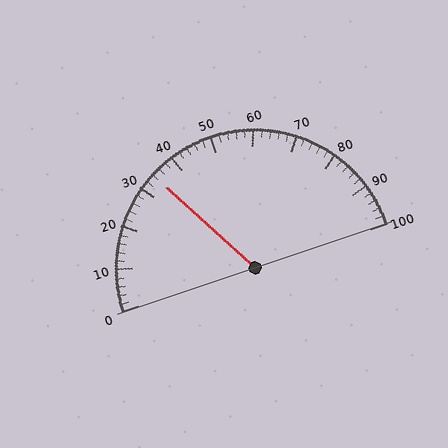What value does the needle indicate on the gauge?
The needle indicates approximately 34.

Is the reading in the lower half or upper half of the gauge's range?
The reading is in the lower half of the range (0 to 100).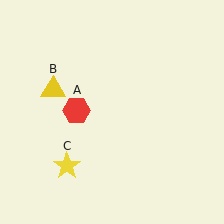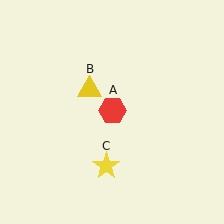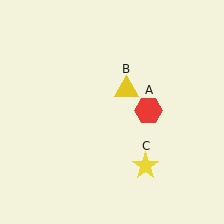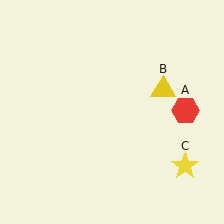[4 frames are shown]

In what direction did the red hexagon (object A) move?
The red hexagon (object A) moved right.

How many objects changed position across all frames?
3 objects changed position: red hexagon (object A), yellow triangle (object B), yellow star (object C).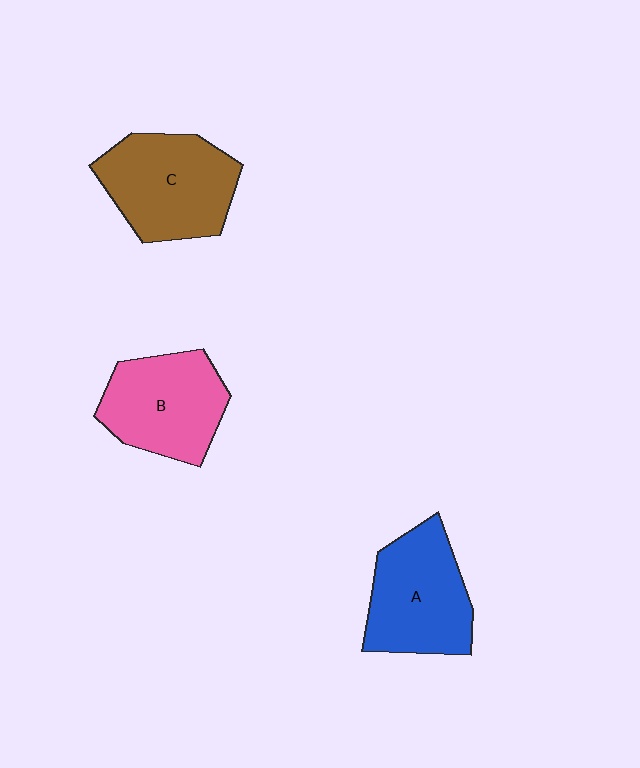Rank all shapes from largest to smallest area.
From largest to smallest: C (brown), A (blue), B (pink).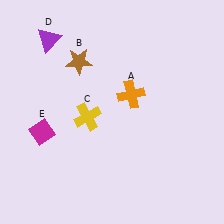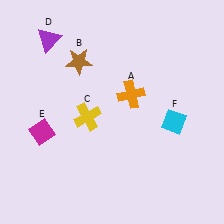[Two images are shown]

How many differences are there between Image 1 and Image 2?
There is 1 difference between the two images.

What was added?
A cyan diamond (F) was added in Image 2.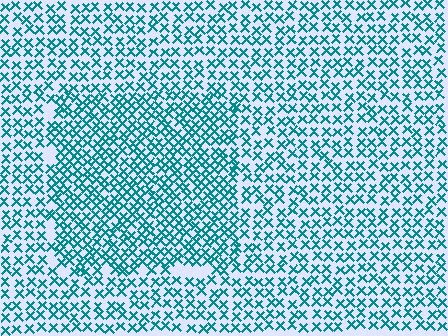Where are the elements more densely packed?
The elements are more densely packed inside the rectangle boundary.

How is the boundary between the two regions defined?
The boundary is defined by a change in element density (approximately 1.6x ratio). All elements are the same color, size, and shape.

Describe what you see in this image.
The image contains small teal elements arranged at two different densities. A rectangle-shaped region is visible where the elements are more densely packed than the surrounding area.